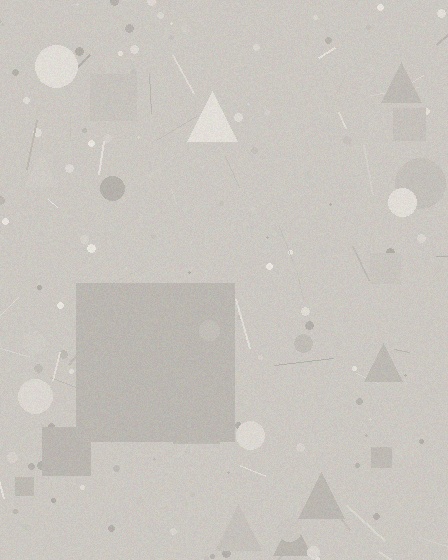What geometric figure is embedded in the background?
A square is embedded in the background.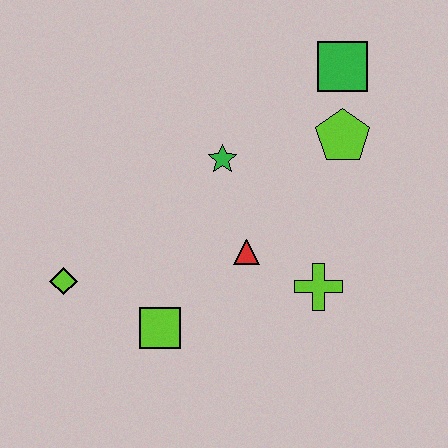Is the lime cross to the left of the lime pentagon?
Yes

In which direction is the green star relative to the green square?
The green star is to the left of the green square.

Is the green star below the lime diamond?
No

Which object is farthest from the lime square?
The green square is farthest from the lime square.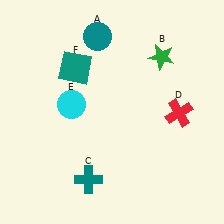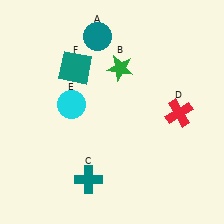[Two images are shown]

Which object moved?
The green star (B) moved left.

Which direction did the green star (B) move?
The green star (B) moved left.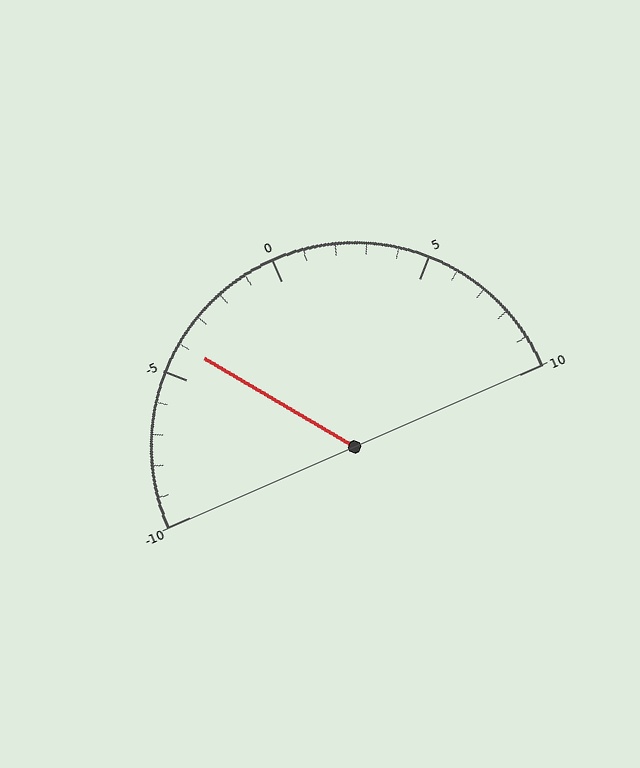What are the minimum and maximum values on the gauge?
The gauge ranges from -10 to 10.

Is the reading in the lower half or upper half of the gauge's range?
The reading is in the lower half of the range (-10 to 10).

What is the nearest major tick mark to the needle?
The nearest major tick mark is -5.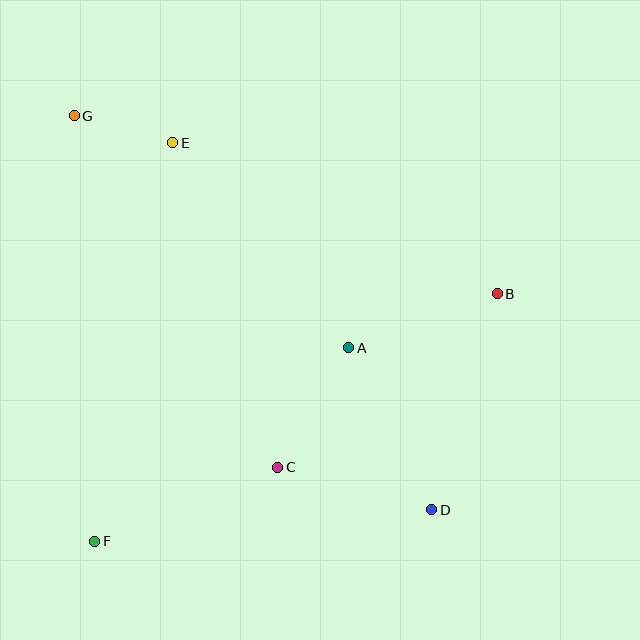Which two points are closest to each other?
Points E and G are closest to each other.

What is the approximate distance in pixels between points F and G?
The distance between F and G is approximately 426 pixels.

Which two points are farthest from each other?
Points D and G are farthest from each other.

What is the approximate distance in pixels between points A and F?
The distance between A and F is approximately 319 pixels.